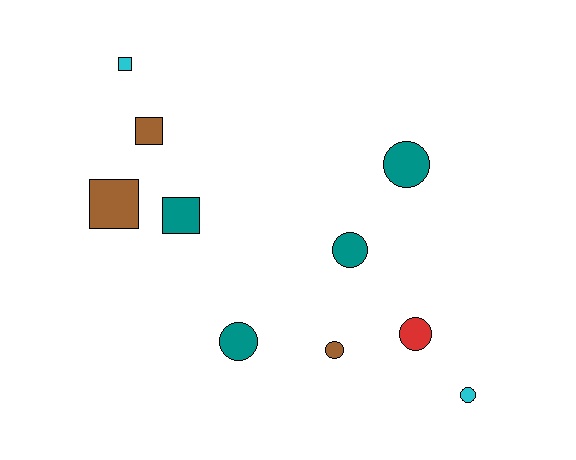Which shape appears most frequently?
Circle, with 6 objects.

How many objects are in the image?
There are 10 objects.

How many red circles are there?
There is 1 red circle.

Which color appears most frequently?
Teal, with 4 objects.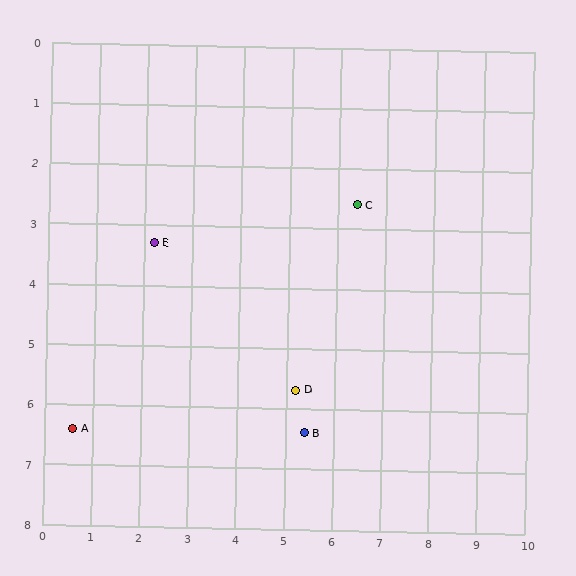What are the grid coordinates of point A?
Point A is at approximately (0.6, 6.4).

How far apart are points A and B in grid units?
Points A and B are about 4.8 grid units apart.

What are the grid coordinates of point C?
Point C is at approximately (6.4, 2.6).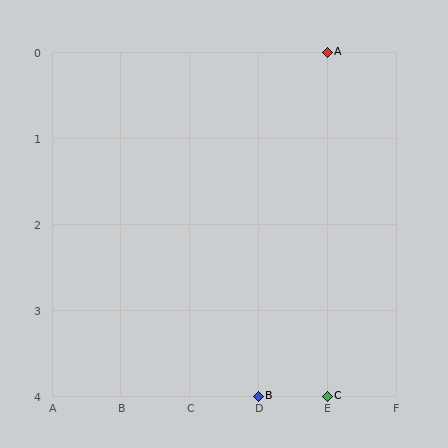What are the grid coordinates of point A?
Point A is at grid coordinates (E, 0).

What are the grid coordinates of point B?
Point B is at grid coordinates (D, 4).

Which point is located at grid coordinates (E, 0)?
Point A is at (E, 0).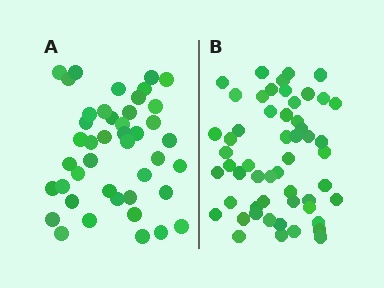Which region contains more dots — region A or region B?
Region B (the right region) has more dots.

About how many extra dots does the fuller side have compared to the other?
Region B has roughly 12 or so more dots than region A.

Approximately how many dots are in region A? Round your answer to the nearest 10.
About 40 dots. (The exact count is 43, which rounds to 40.)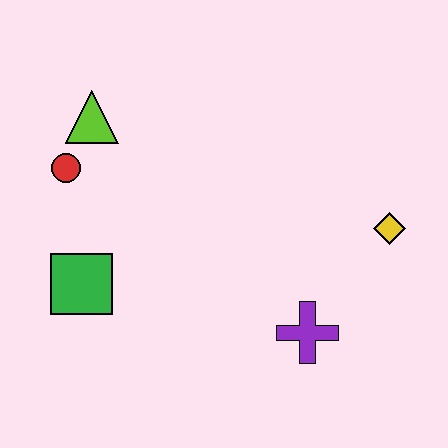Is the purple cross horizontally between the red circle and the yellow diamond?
Yes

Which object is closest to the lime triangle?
The red circle is closest to the lime triangle.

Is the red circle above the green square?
Yes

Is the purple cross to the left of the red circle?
No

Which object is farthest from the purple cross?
The lime triangle is farthest from the purple cross.